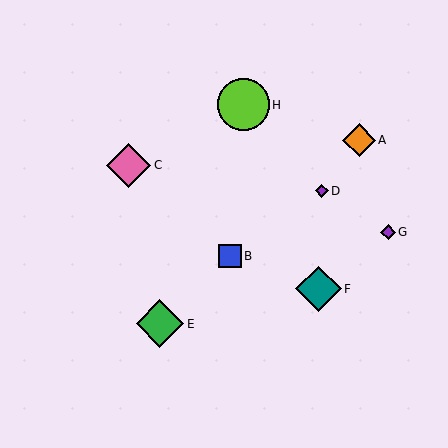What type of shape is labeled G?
Shape G is a purple diamond.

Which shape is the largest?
The lime circle (labeled H) is the largest.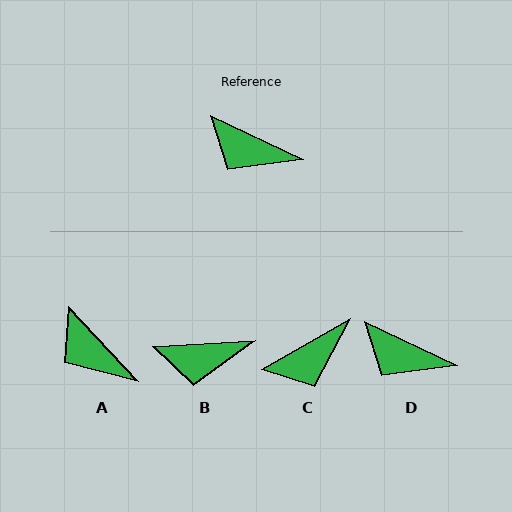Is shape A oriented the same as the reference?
No, it is off by about 22 degrees.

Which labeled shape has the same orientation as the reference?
D.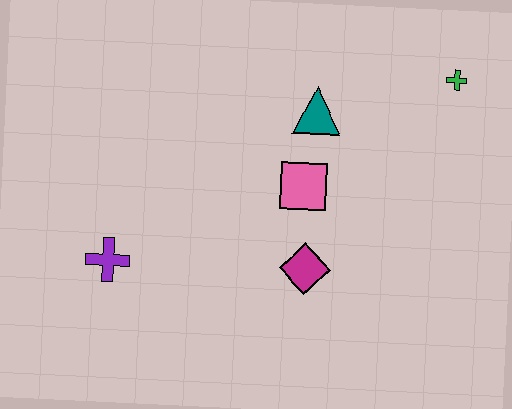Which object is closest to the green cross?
The teal triangle is closest to the green cross.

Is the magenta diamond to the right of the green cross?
No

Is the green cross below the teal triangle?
No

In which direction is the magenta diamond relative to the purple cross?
The magenta diamond is to the right of the purple cross.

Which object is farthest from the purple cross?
The green cross is farthest from the purple cross.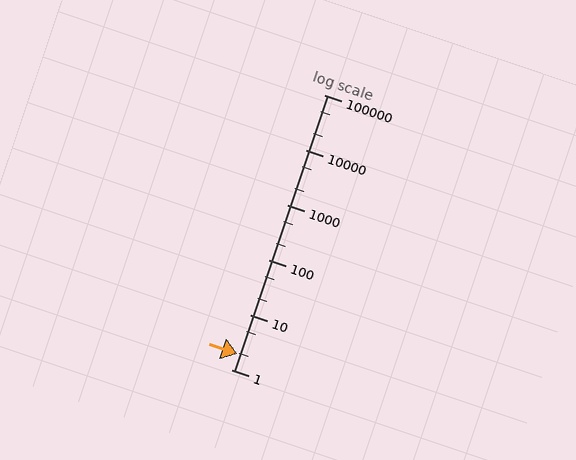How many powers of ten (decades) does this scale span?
The scale spans 5 decades, from 1 to 100000.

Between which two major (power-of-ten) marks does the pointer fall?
The pointer is between 1 and 10.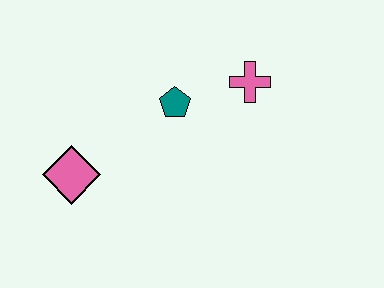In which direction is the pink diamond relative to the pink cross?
The pink diamond is to the left of the pink cross.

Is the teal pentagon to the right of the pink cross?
No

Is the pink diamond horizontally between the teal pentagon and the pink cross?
No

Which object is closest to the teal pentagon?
The pink cross is closest to the teal pentagon.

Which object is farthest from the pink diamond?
The pink cross is farthest from the pink diamond.